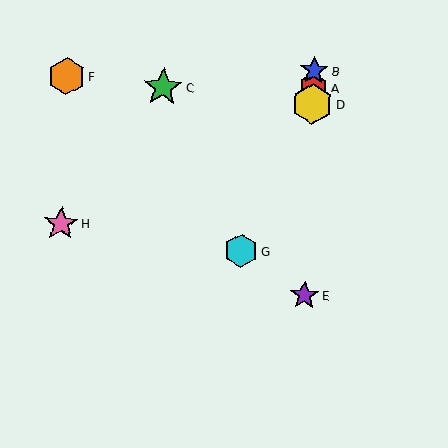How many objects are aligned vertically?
4 objects (A, B, D, E) are aligned vertically.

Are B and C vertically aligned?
No, B is at x≈314 and C is at x≈163.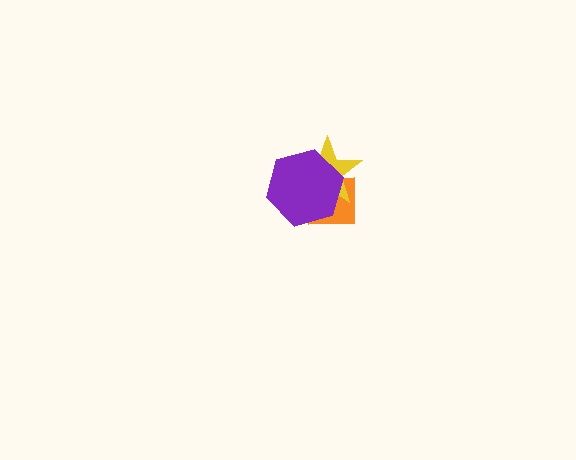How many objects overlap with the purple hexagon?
2 objects overlap with the purple hexagon.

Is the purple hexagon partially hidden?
No, no other shape covers it.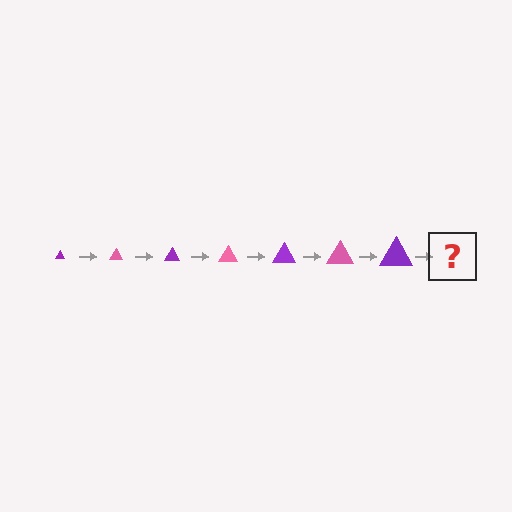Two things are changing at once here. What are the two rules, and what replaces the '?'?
The two rules are that the triangle grows larger each step and the color cycles through purple and pink. The '?' should be a pink triangle, larger than the previous one.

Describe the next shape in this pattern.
It should be a pink triangle, larger than the previous one.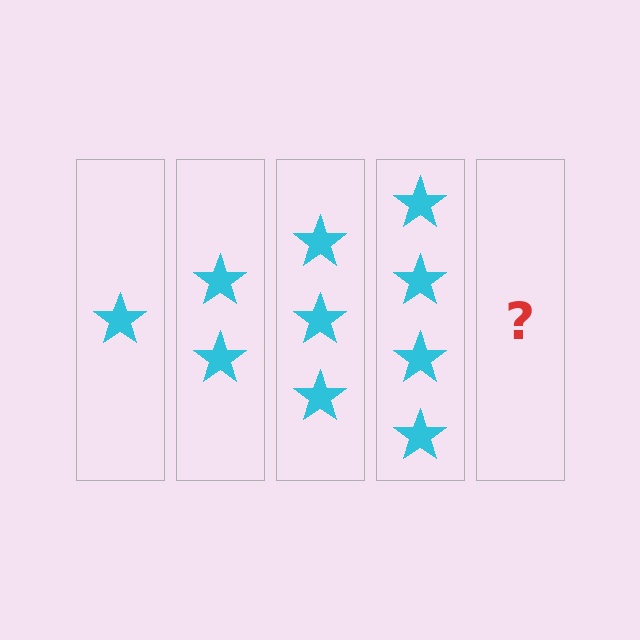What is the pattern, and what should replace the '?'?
The pattern is that each step adds one more star. The '?' should be 5 stars.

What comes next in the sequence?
The next element should be 5 stars.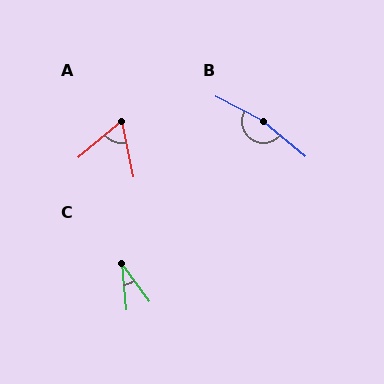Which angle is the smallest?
C, at approximately 31 degrees.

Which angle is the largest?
B, at approximately 167 degrees.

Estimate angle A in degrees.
Approximately 62 degrees.